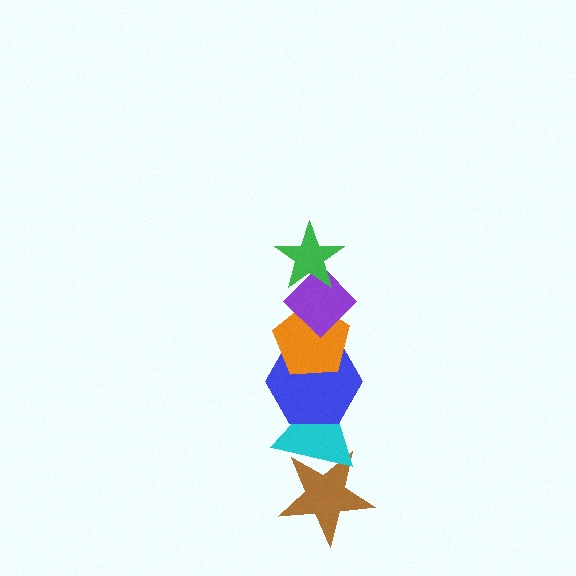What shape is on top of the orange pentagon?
The purple diamond is on top of the orange pentagon.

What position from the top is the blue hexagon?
The blue hexagon is 4th from the top.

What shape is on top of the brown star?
The cyan triangle is on top of the brown star.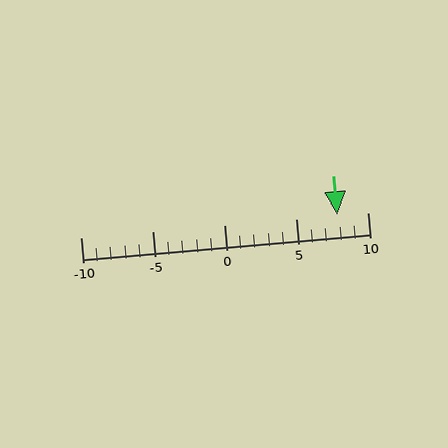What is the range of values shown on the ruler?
The ruler shows values from -10 to 10.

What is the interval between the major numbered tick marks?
The major tick marks are spaced 5 units apart.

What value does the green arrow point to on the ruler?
The green arrow points to approximately 8.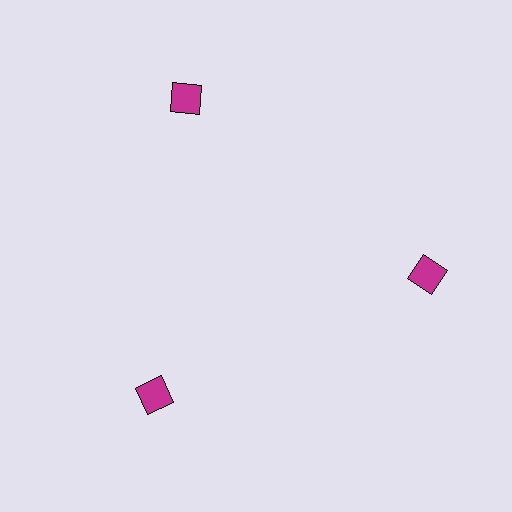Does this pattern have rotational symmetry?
Yes, this pattern has 3-fold rotational symmetry. It looks the same after rotating 120 degrees around the center.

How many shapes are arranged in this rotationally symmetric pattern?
There are 3 shapes, arranged in 3 groups of 1.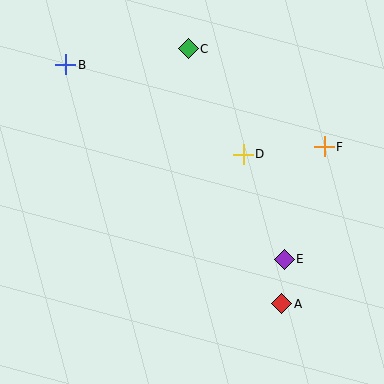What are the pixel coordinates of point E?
Point E is at (284, 259).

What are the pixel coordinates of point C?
Point C is at (188, 49).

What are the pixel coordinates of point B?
Point B is at (66, 65).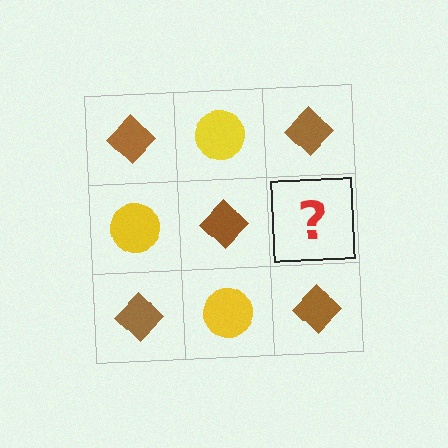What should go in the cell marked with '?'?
The missing cell should contain a yellow circle.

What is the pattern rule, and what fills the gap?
The rule is that it alternates brown diamond and yellow circle in a checkerboard pattern. The gap should be filled with a yellow circle.